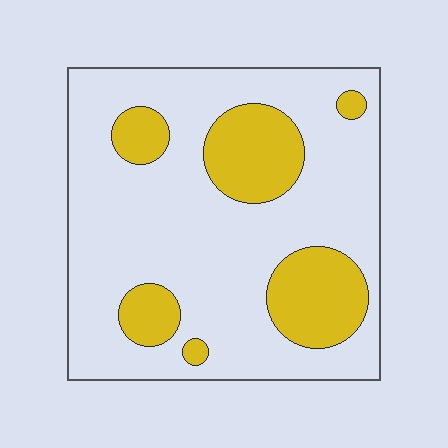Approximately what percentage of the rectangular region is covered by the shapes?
Approximately 25%.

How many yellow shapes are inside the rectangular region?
6.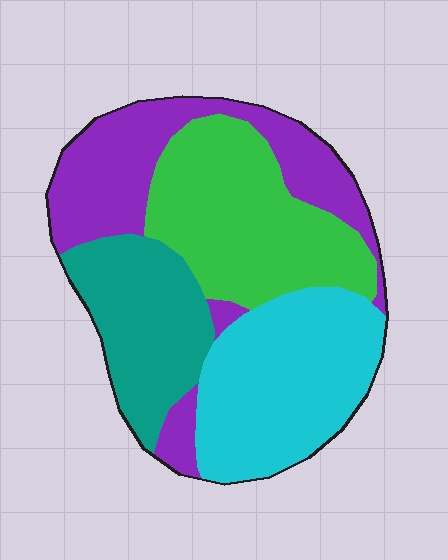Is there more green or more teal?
Green.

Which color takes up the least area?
Teal, at roughly 20%.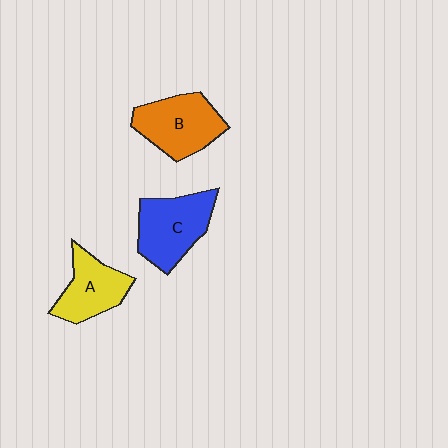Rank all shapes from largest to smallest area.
From largest to smallest: C (blue), B (orange), A (yellow).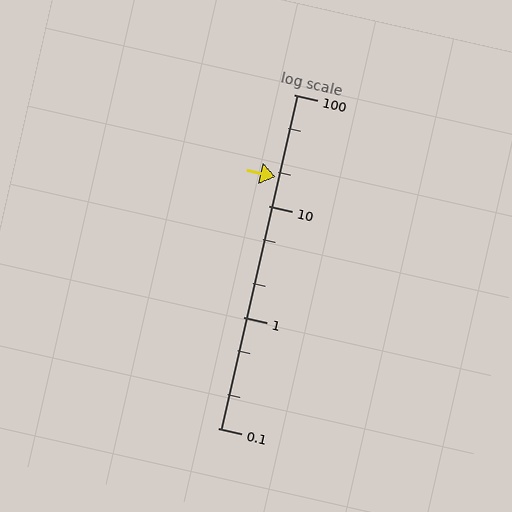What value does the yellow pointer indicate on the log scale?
The pointer indicates approximately 18.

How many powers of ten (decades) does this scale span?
The scale spans 3 decades, from 0.1 to 100.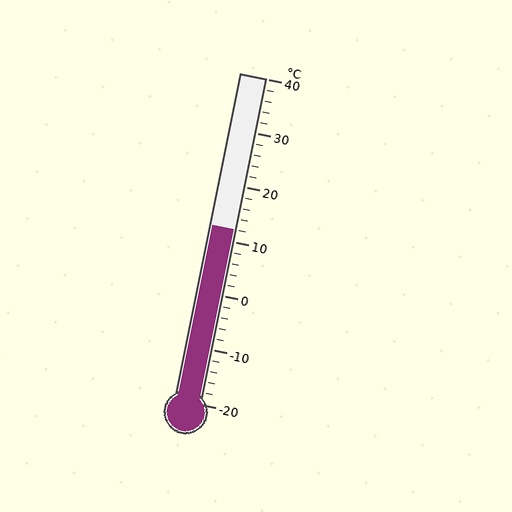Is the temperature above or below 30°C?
The temperature is below 30°C.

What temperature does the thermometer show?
The thermometer shows approximately 12°C.